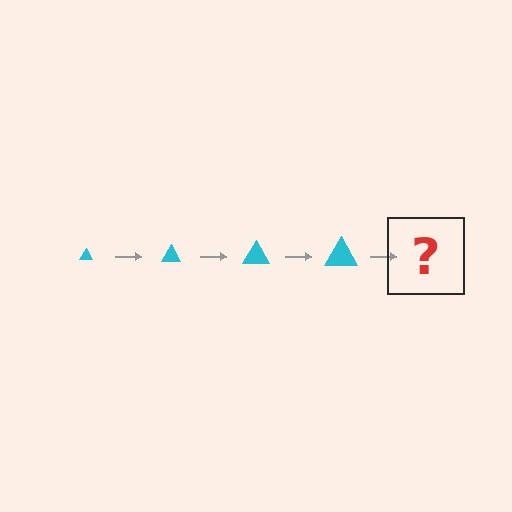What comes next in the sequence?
The next element should be a cyan triangle, larger than the previous one.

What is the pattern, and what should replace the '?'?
The pattern is that the triangle gets progressively larger each step. The '?' should be a cyan triangle, larger than the previous one.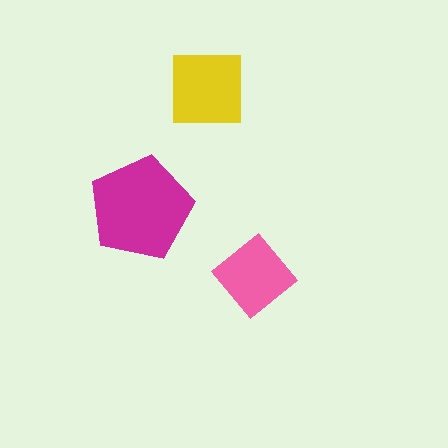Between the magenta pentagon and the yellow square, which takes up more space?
The magenta pentagon.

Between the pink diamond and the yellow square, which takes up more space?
The yellow square.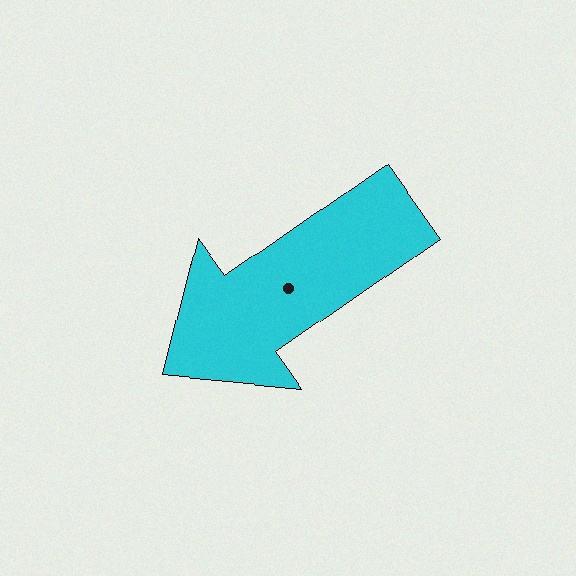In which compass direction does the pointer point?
Southwest.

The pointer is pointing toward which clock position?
Roughly 8 o'clock.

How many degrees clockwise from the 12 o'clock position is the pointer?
Approximately 235 degrees.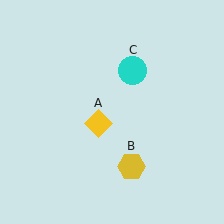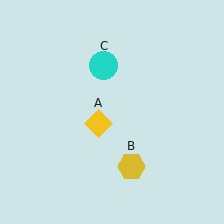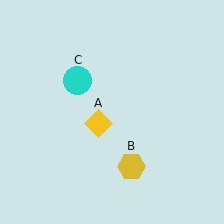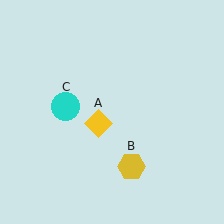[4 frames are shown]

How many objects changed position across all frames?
1 object changed position: cyan circle (object C).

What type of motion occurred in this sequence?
The cyan circle (object C) rotated counterclockwise around the center of the scene.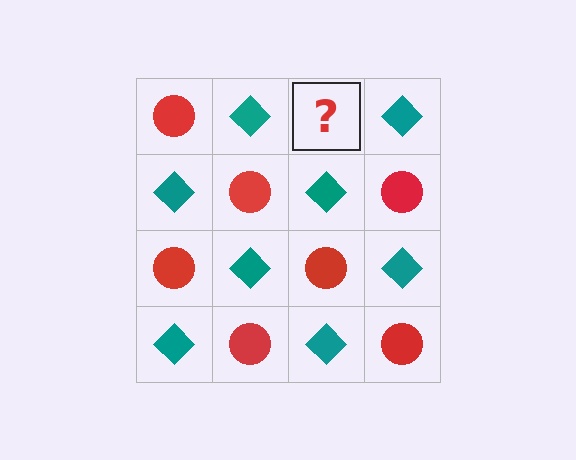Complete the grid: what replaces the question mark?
The question mark should be replaced with a red circle.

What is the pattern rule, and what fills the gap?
The rule is that it alternates red circle and teal diamond in a checkerboard pattern. The gap should be filled with a red circle.